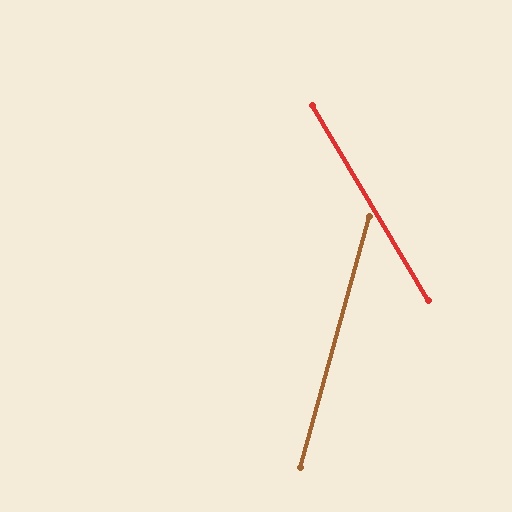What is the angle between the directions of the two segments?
Approximately 46 degrees.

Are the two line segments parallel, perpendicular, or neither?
Neither parallel nor perpendicular — they differ by about 46°.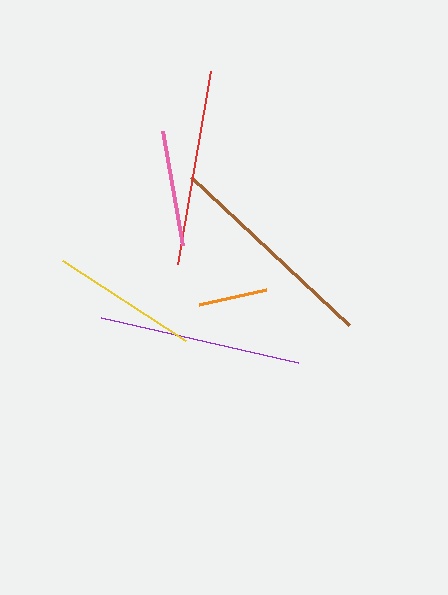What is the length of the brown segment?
The brown segment is approximately 217 pixels long.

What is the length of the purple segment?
The purple segment is approximately 202 pixels long.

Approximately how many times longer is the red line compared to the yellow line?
The red line is approximately 1.3 times the length of the yellow line.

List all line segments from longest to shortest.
From longest to shortest: brown, purple, red, yellow, pink, orange.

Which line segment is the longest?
The brown line is the longest at approximately 217 pixels.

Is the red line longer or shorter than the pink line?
The red line is longer than the pink line.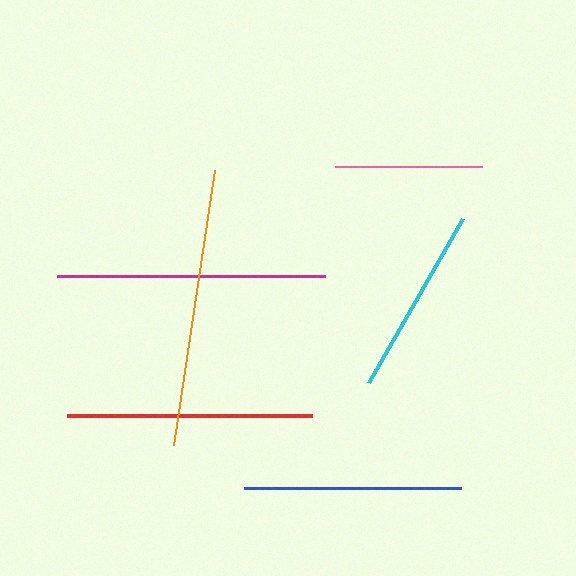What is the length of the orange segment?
The orange segment is approximately 278 pixels long.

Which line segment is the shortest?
The pink line is the shortest at approximately 147 pixels.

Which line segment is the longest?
The orange line is the longest at approximately 278 pixels.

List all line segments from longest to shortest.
From longest to shortest: orange, magenta, red, blue, cyan, pink.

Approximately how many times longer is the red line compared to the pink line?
The red line is approximately 1.7 times the length of the pink line.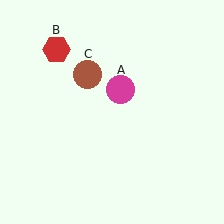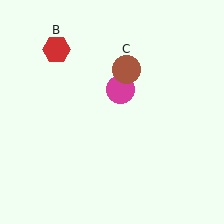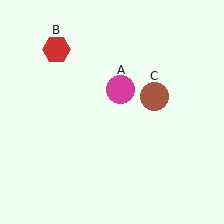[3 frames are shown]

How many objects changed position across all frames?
1 object changed position: brown circle (object C).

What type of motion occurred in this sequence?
The brown circle (object C) rotated clockwise around the center of the scene.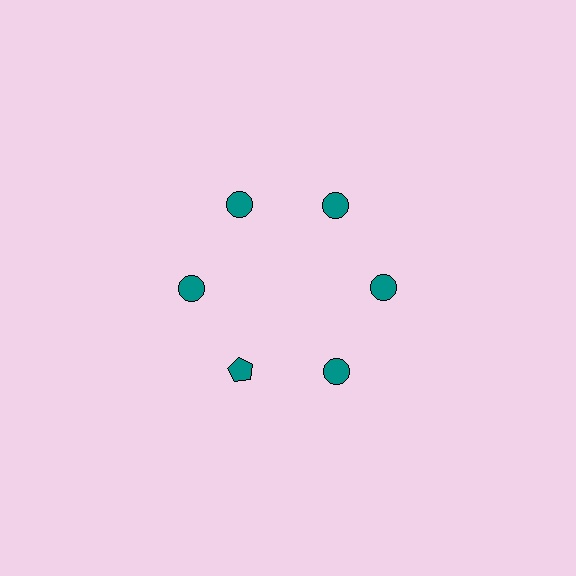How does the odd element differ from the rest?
It has a different shape: pentagon instead of circle.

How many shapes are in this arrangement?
There are 6 shapes arranged in a ring pattern.